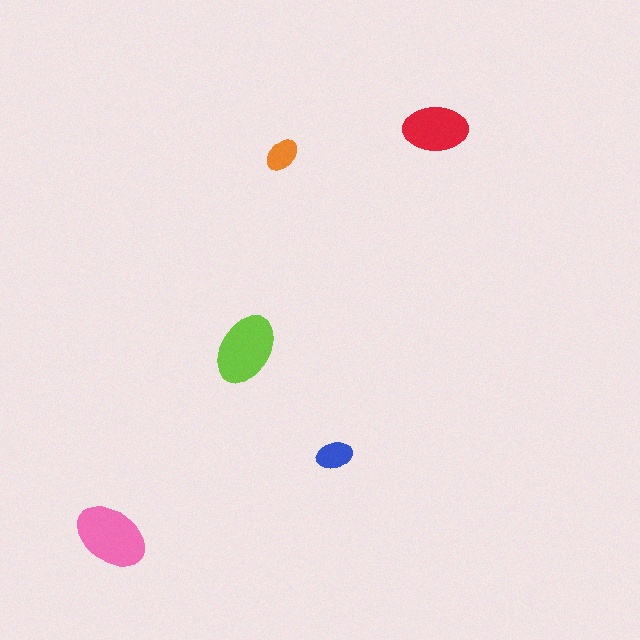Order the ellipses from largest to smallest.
the pink one, the lime one, the red one, the blue one, the orange one.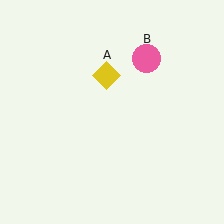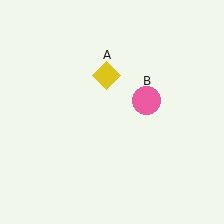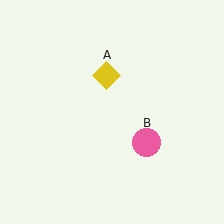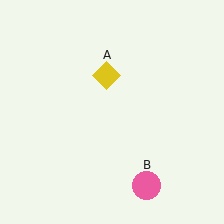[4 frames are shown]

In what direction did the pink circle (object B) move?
The pink circle (object B) moved down.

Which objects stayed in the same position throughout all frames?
Yellow diamond (object A) remained stationary.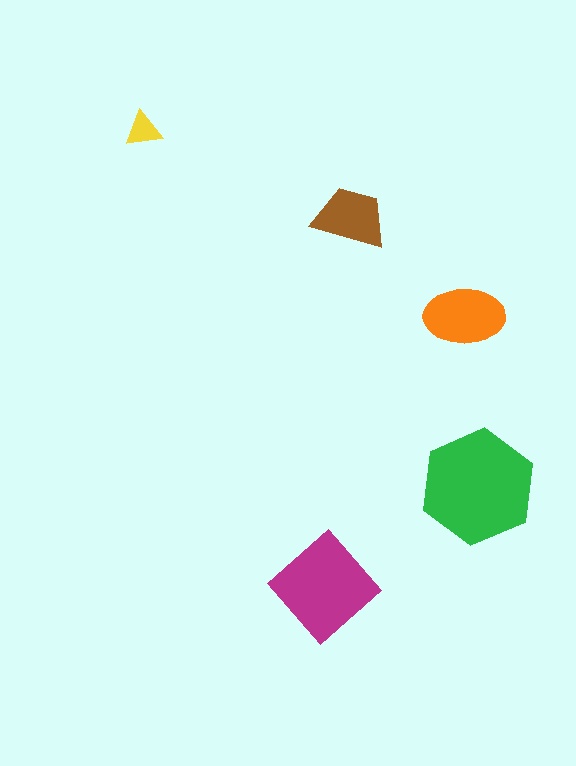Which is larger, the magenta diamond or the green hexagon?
The green hexagon.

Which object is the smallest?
The yellow triangle.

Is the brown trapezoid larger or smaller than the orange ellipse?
Smaller.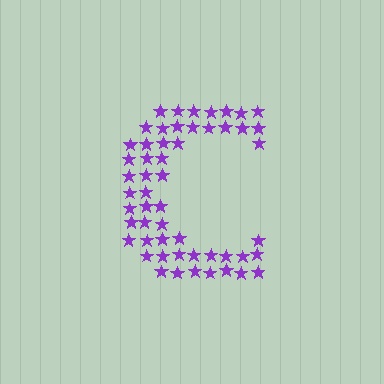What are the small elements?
The small elements are stars.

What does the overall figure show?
The overall figure shows the letter C.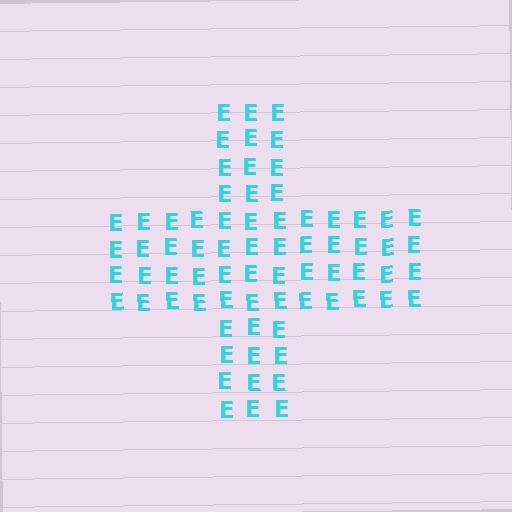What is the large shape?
The large shape is a cross.